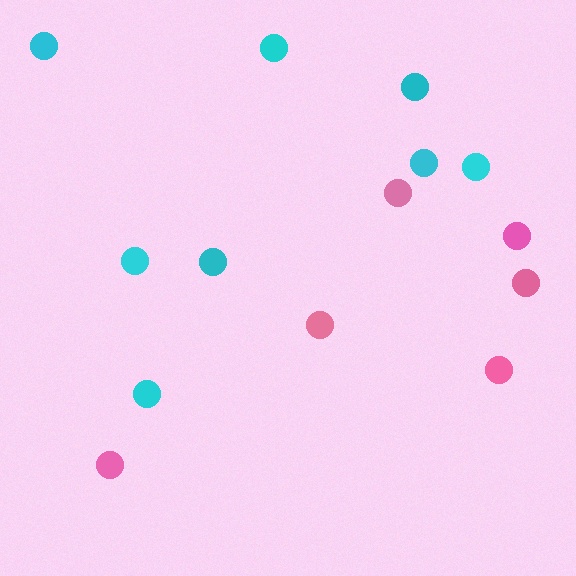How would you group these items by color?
There are 2 groups: one group of cyan circles (8) and one group of pink circles (6).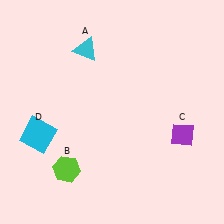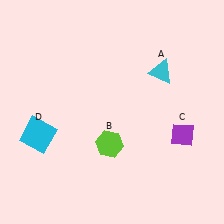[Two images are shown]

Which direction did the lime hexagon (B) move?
The lime hexagon (B) moved right.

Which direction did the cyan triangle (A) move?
The cyan triangle (A) moved right.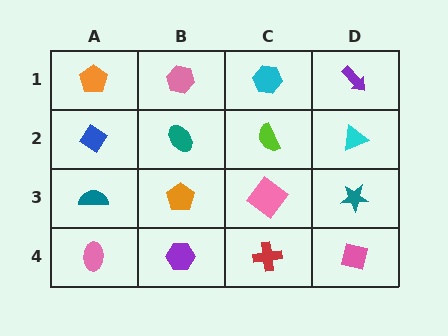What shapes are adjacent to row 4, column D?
A teal star (row 3, column D), a red cross (row 4, column C).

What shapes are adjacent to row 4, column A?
A teal semicircle (row 3, column A), a purple hexagon (row 4, column B).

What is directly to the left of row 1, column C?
A pink hexagon.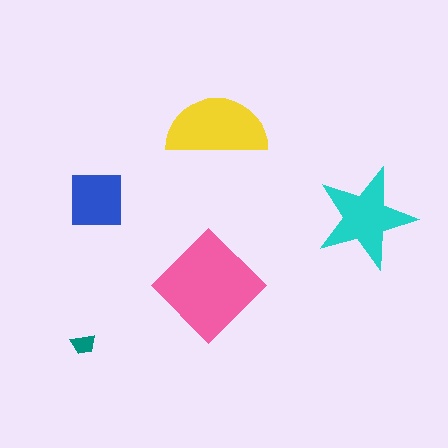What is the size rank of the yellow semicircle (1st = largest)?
2nd.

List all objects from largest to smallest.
The pink diamond, the yellow semicircle, the cyan star, the blue square, the teal trapezoid.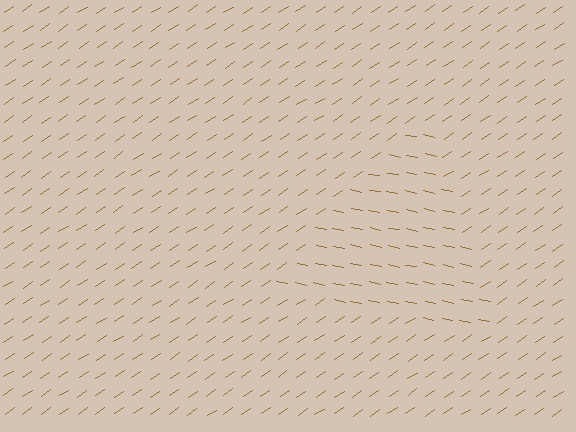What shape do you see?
I see a triangle.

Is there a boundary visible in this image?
Yes, there is a texture boundary formed by a change in line orientation.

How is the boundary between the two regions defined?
The boundary is defined purely by a change in line orientation (approximately 45 degrees difference). All lines are the same color and thickness.